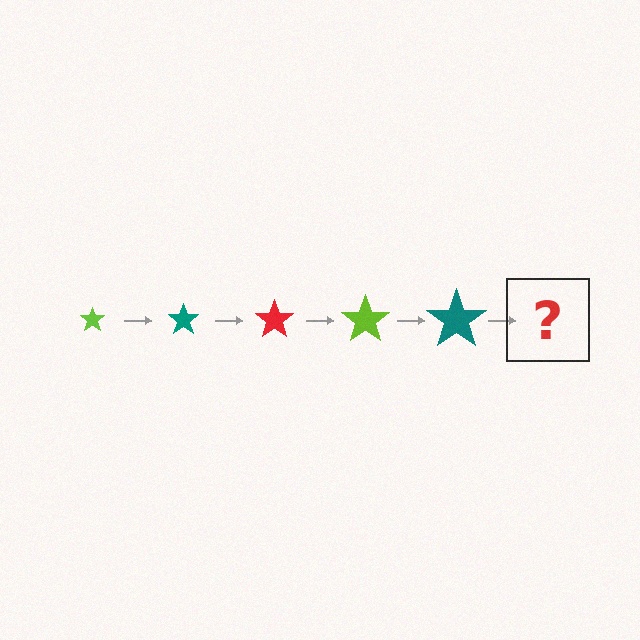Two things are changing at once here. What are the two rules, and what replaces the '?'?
The two rules are that the star grows larger each step and the color cycles through lime, teal, and red. The '?' should be a red star, larger than the previous one.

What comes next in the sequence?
The next element should be a red star, larger than the previous one.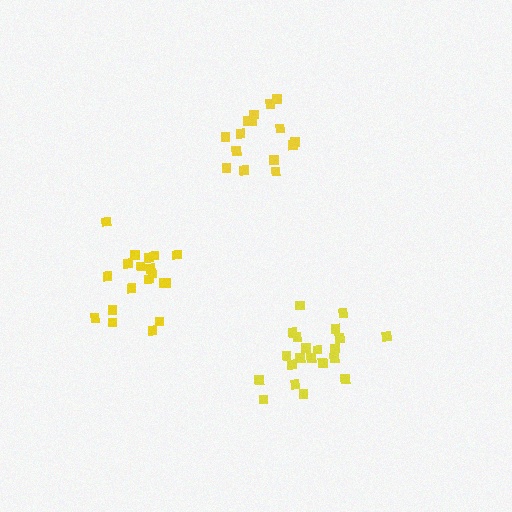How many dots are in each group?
Group 1: 19 dots, Group 2: 15 dots, Group 3: 21 dots (55 total).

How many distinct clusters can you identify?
There are 3 distinct clusters.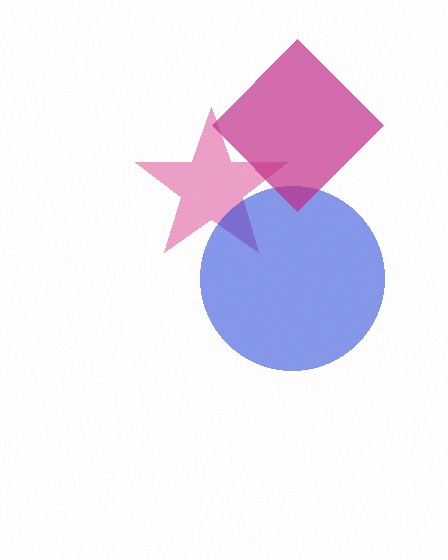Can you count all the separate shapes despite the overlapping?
Yes, there are 3 separate shapes.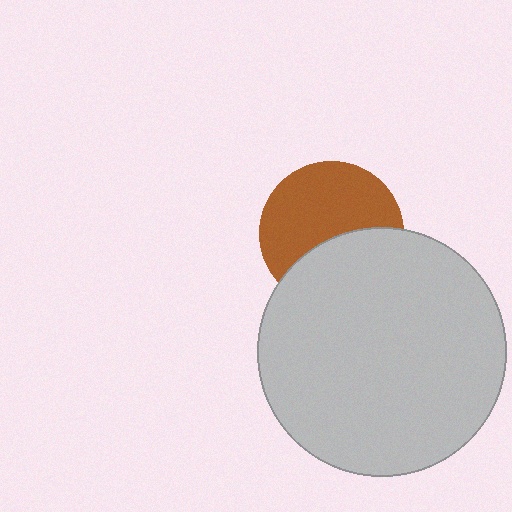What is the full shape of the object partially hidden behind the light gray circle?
The partially hidden object is a brown circle.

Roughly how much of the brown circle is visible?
About half of it is visible (roughly 59%).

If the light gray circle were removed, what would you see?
You would see the complete brown circle.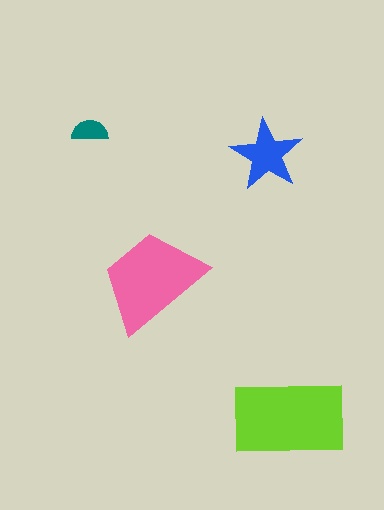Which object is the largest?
The lime rectangle.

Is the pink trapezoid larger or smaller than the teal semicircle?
Larger.